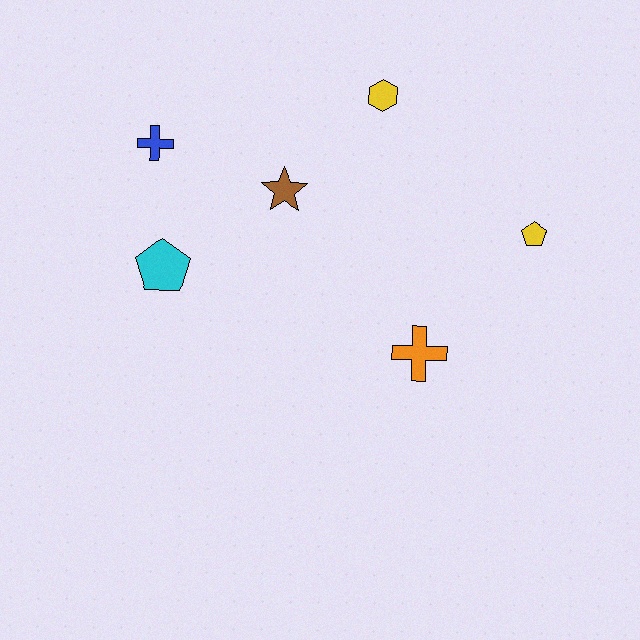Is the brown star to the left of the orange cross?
Yes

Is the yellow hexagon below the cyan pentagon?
No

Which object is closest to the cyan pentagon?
The blue cross is closest to the cyan pentagon.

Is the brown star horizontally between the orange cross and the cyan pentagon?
Yes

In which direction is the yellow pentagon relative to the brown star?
The yellow pentagon is to the right of the brown star.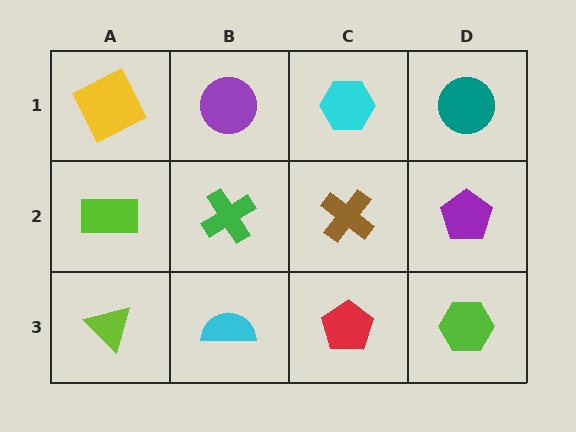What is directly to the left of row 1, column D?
A cyan hexagon.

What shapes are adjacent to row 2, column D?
A teal circle (row 1, column D), a lime hexagon (row 3, column D), a brown cross (row 2, column C).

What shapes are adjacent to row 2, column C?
A cyan hexagon (row 1, column C), a red pentagon (row 3, column C), a green cross (row 2, column B), a purple pentagon (row 2, column D).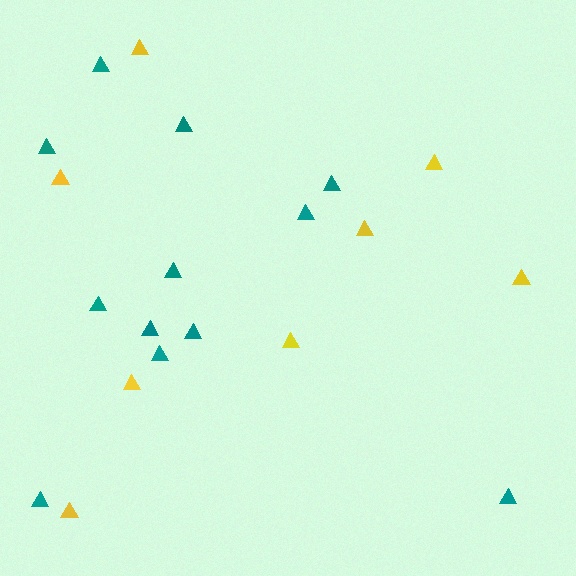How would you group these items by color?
There are 2 groups: one group of yellow triangles (8) and one group of teal triangles (12).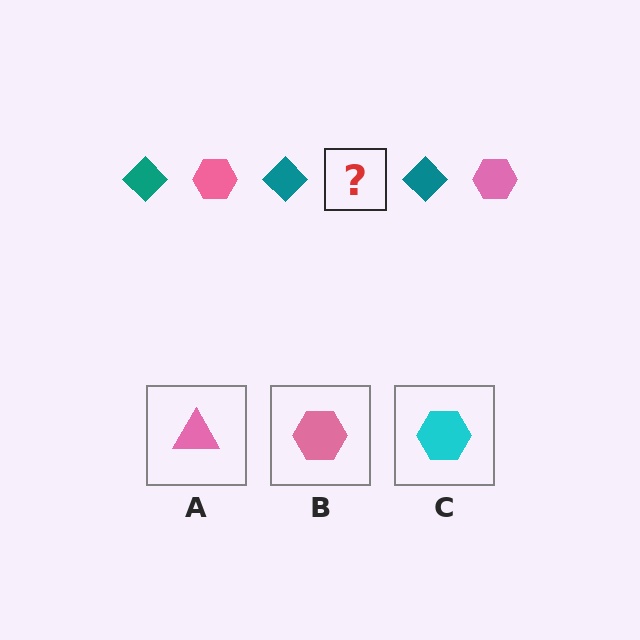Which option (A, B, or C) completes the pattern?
B.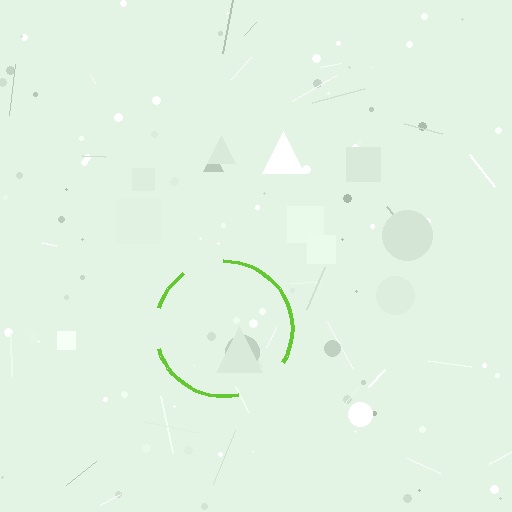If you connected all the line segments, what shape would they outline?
They would outline a circle.